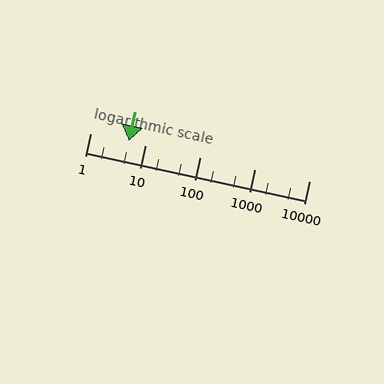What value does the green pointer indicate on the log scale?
The pointer indicates approximately 5.1.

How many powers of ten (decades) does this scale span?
The scale spans 4 decades, from 1 to 10000.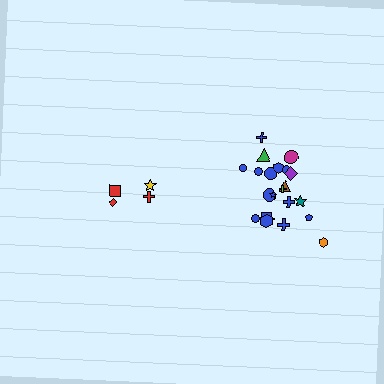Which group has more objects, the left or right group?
The right group.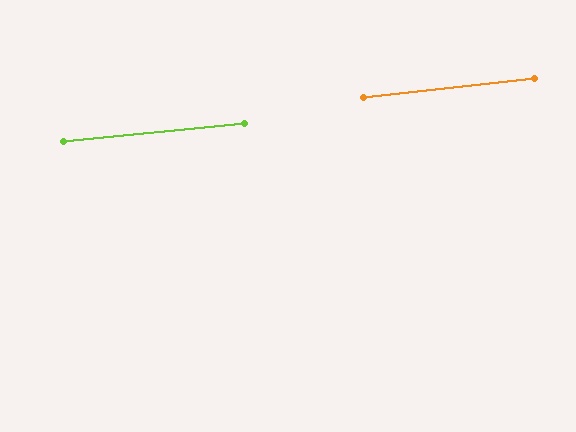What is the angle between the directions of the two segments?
Approximately 0 degrees.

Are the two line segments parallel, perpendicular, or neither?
Parallel — their directions differ by only 0.3°.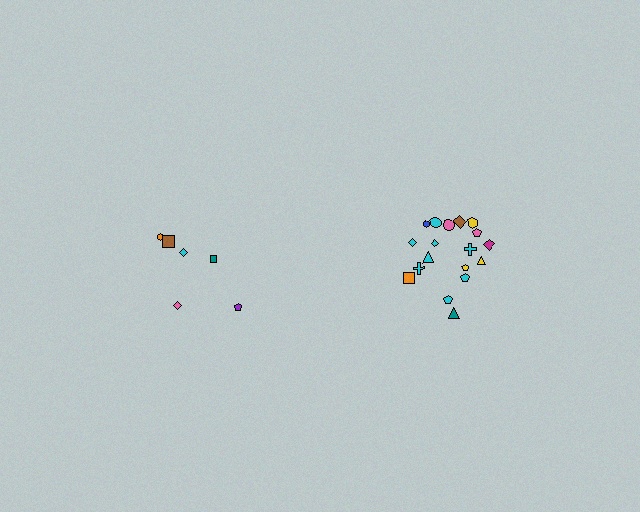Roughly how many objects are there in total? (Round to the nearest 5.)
Roughly 25 objects in total.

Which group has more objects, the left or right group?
The right group.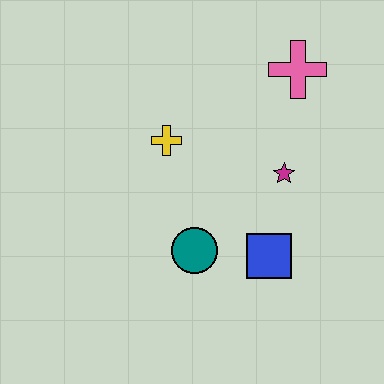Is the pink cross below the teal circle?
No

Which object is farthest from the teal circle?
The pink cross is farthest from the teal circle.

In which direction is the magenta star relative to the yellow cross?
The magenta star is to the right of the yellow cross.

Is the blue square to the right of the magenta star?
No